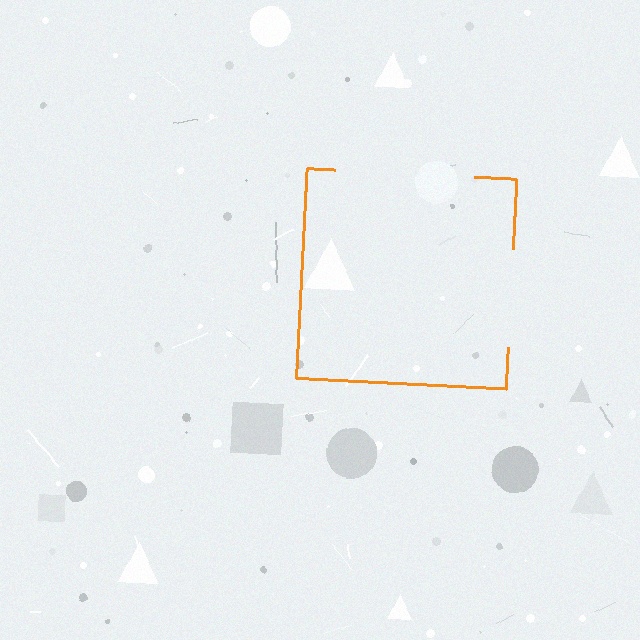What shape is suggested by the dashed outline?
The dashed outline suggests a square.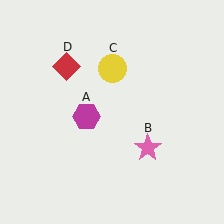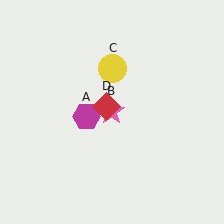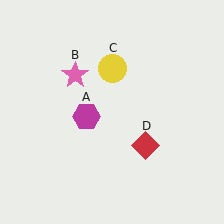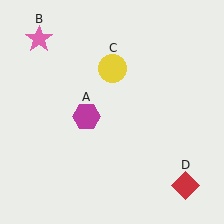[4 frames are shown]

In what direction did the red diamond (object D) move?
The red diamond (object D) moved down and to the right.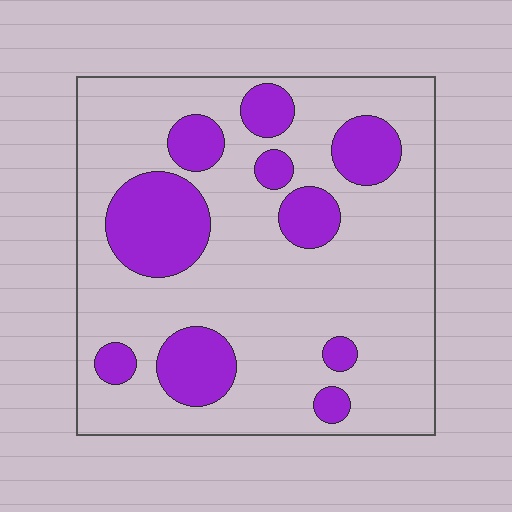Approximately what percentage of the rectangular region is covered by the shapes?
Approximately 25%.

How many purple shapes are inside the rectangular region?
10.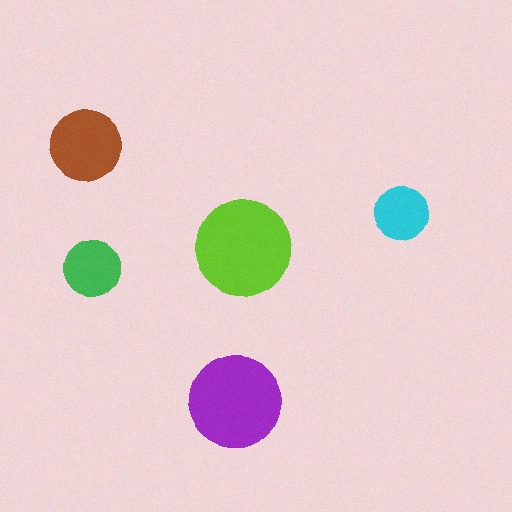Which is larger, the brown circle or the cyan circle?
The brown one.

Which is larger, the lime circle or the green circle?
The lime one.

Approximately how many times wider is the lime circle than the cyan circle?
About 2 times wider.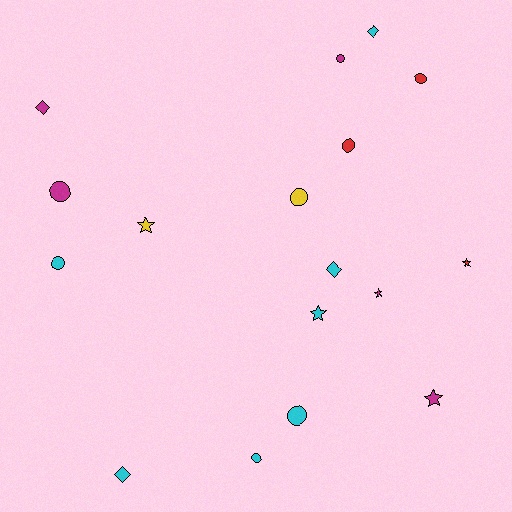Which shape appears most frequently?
Circle, with 8 objects.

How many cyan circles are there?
There are 3 cyan circles.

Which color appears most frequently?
Cyan, with 7 objects.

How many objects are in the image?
There are 17 objects.